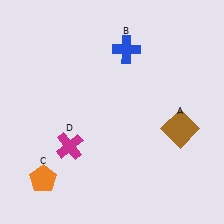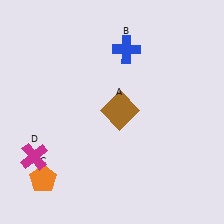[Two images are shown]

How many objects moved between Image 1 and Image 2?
2 objects moved between the two images.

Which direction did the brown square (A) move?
The brown square (A) moved left.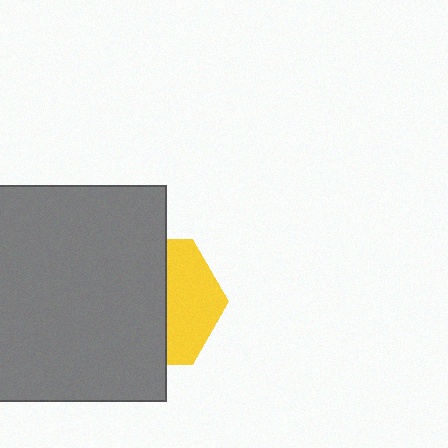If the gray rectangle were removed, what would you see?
You would see the complete yellow hexagon.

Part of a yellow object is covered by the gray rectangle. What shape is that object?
It is a hexagon.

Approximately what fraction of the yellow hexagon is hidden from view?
Roughly 60% of the yellow hexagon is hidden behind the gray rectangle.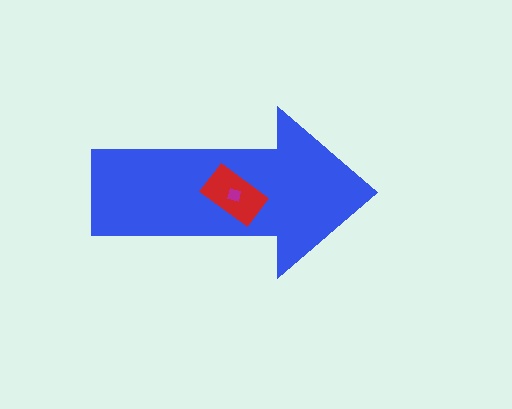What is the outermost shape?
The blue arrow.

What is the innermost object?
The magenta square.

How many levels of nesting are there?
3.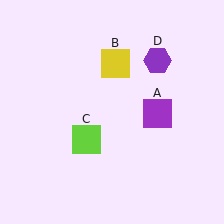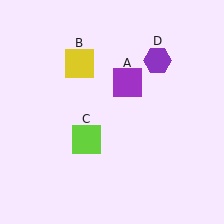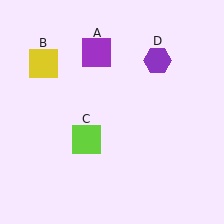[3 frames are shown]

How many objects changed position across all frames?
2 objects changed position: purple square (object A), yellow square (object B).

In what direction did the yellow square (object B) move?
The yellow square (object B) moved left.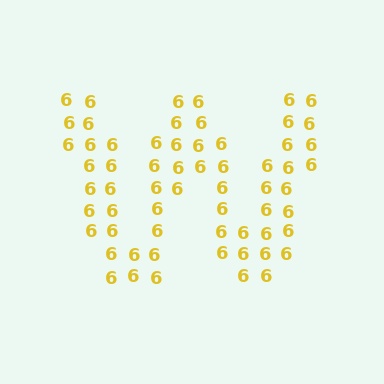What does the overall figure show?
The overall figure shows the letter W.